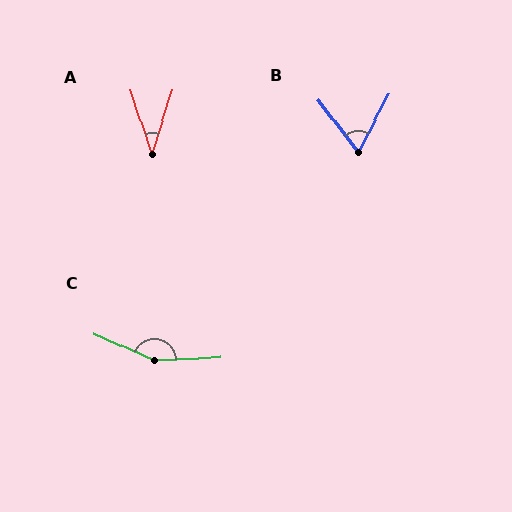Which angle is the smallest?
A, at approximately 37 degrees.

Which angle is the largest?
C, at approximately 154 degrees.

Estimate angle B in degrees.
Approximately 65 degrees.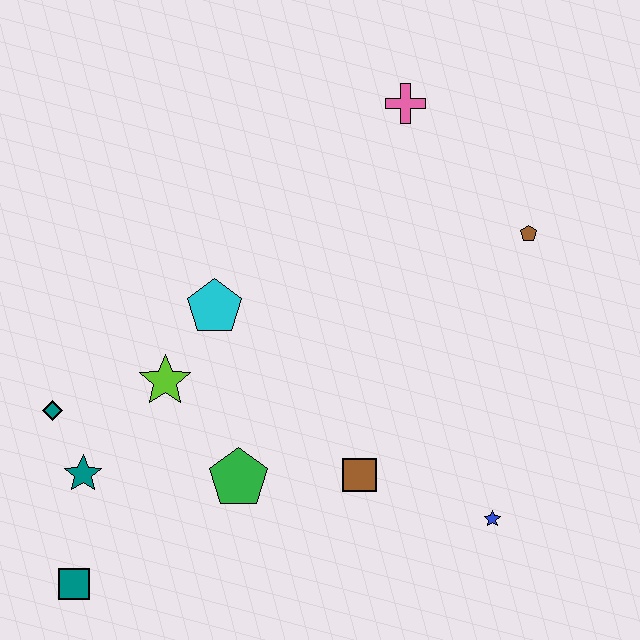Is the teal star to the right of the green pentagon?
No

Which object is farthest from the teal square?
The pink cross is farthest from the teal square.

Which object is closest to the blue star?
The brown square is closest to the blue star.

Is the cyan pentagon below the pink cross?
Yes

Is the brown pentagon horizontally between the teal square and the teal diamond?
No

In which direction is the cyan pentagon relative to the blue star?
The cyan pentagon is to the left of the blue star.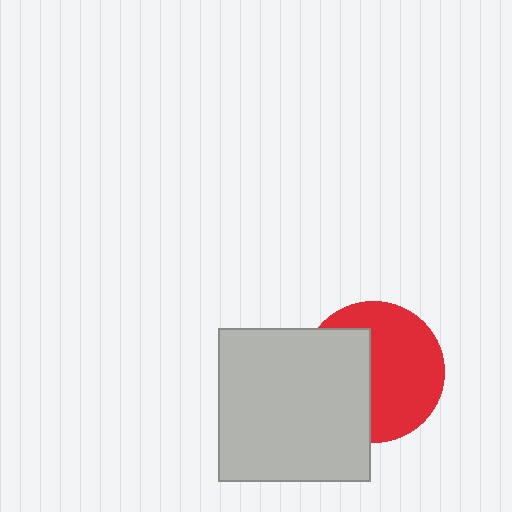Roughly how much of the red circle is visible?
About half of it is visible (roughly 58%).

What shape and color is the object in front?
The object in front is a light gray square.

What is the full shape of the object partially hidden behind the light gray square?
The partially hidden object is a red circle.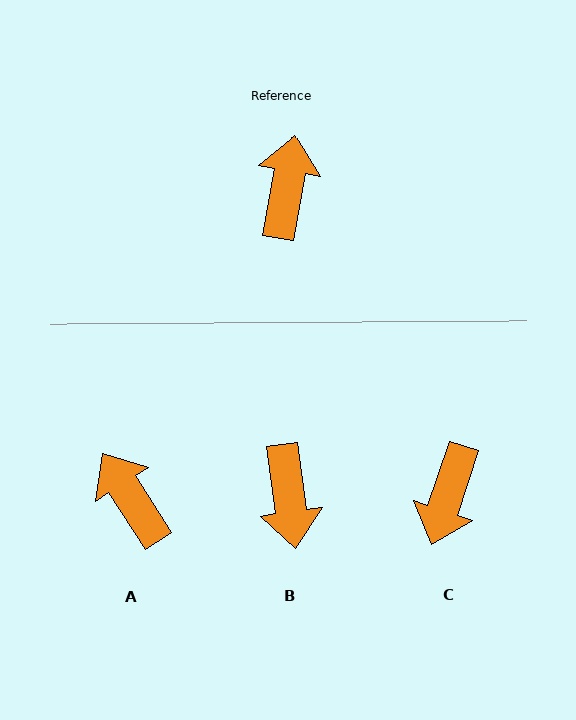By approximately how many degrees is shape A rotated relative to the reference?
Approximately 42 degrees counter-clockwise.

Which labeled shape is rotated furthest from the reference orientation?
C, about 171 degrees away.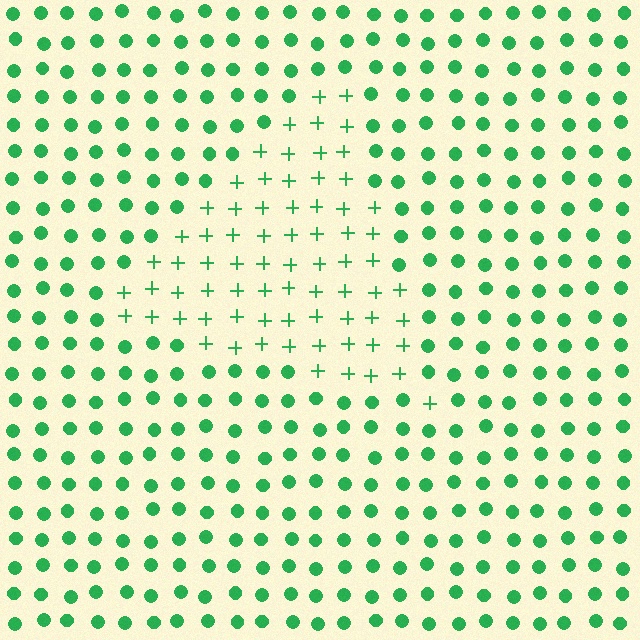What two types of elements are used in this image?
The image uses plus signs inside the triangle region and circles outside it.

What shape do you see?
I see a triangle.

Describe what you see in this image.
The image is filled with small green elements arranged in a uniform grid. A triangle-shaped region contains plus signs, while the surrounding area contains circles. The boundary is defined purely by the change in element shape.